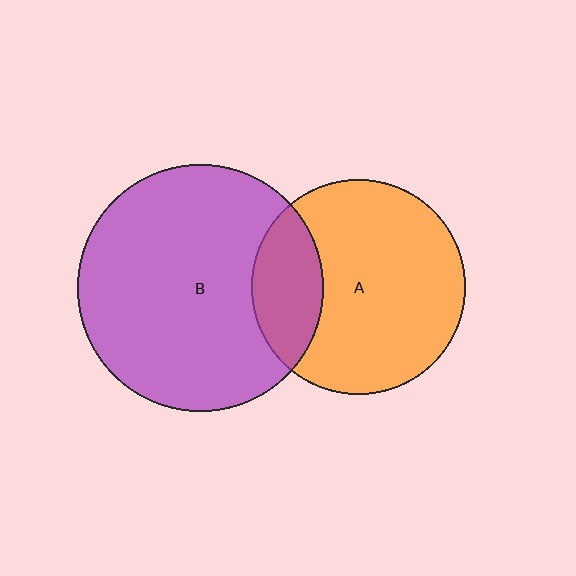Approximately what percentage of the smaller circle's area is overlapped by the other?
Approximately 25%.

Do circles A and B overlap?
Yes.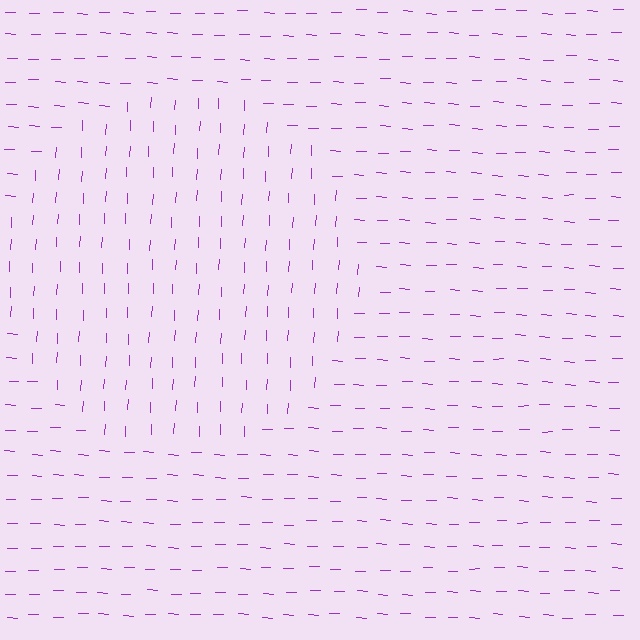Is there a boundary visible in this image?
Yes, there is a texture boundary formed by a change in line orientation.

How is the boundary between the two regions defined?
The boundary is defined purely by a change in line orientation (approximately 90 degrees difference). All lines are the same color and thickness.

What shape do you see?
I see a circle.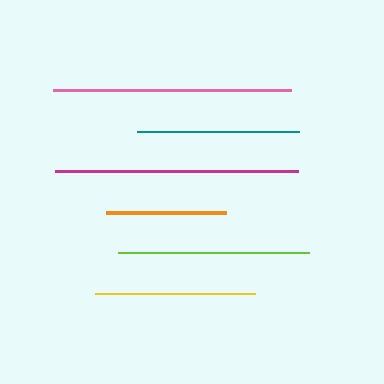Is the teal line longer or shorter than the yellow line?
The teal line is longer than the yellow line.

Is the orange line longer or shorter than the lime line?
The lime line is longer than the orange line.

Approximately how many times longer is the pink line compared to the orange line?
The pink line is approximately 2.0 times the length of the orange line.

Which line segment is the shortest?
The orange line is the shortest at approximately 120 pixels.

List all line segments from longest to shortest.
From longest to shortest: magenta, pink, lime, teal, yellow, orange.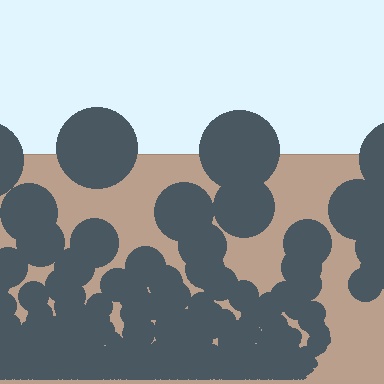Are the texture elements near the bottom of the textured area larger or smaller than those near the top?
Smaller. The gradient is inverted — elements near the bottom are smaller and denser.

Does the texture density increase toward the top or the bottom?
Density increases toward the bottom.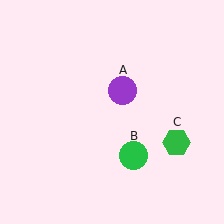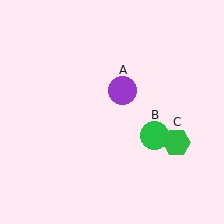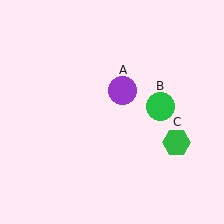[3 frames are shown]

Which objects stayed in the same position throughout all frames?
Purple circle (object A) and green hexagon (object C) remained stationary.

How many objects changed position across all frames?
1 object changed position: green circle (object B).